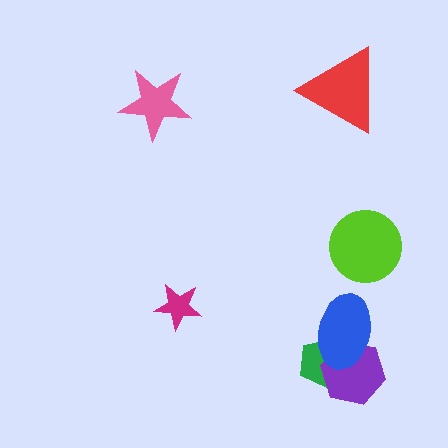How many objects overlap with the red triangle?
0 objects overlap with the red triangle.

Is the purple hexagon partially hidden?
Yes, it is partially covered by another shape.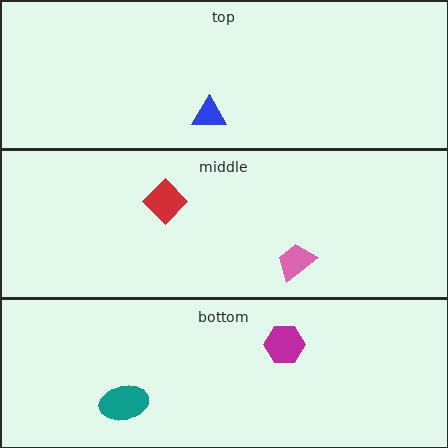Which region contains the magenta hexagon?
The bottom region.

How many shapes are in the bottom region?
2.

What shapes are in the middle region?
The red diamond, the pink trapezoid.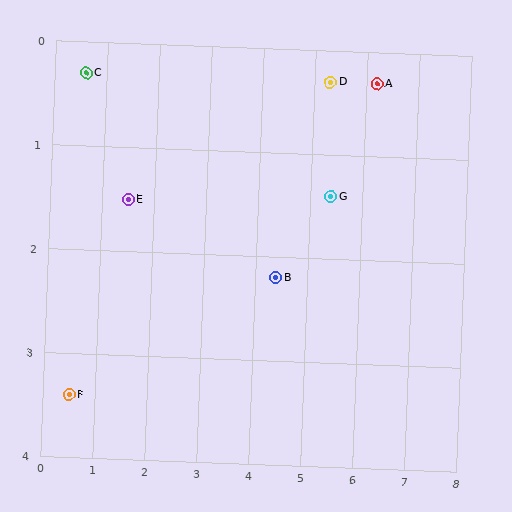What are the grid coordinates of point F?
Point F is at approximately (0.5, 3.4).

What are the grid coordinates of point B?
Point B is at approximately (4.4, 2.2).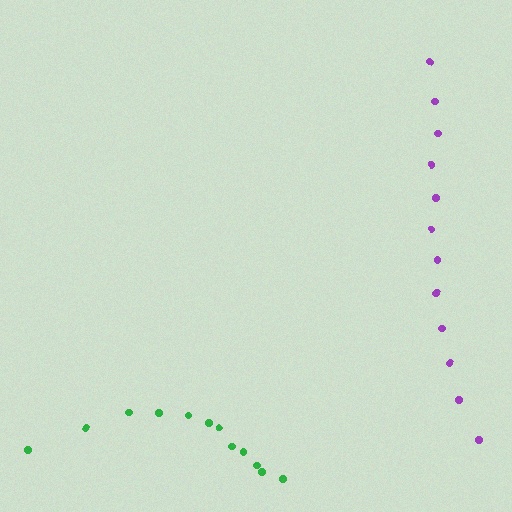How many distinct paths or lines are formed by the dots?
There are 2 distinct paths.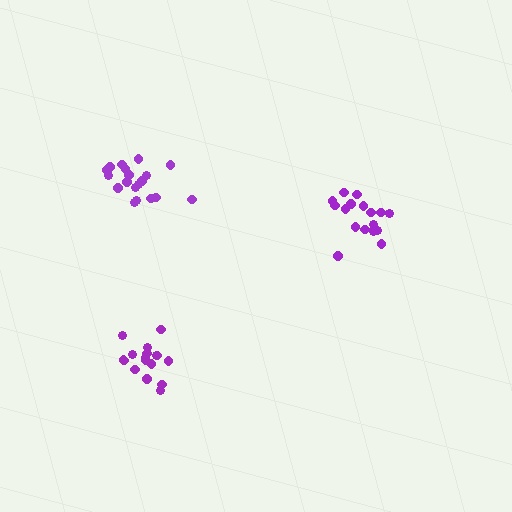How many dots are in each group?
Group 1: 18 dots, Group 2: 17 dots, Group 3: 19 dots (54 total).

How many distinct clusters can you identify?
There are 3 distinct clusters.